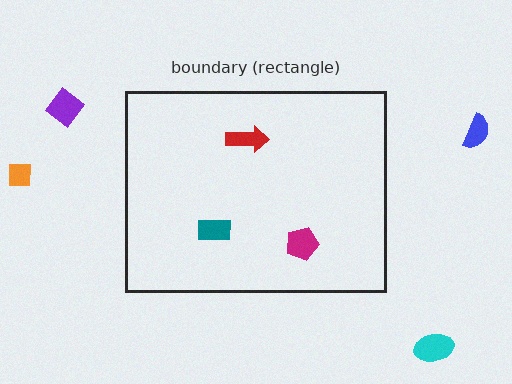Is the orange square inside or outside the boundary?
Outside.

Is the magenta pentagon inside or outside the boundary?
Inside.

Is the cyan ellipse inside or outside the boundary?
Outside.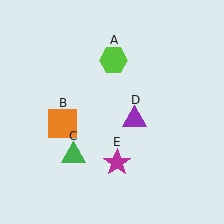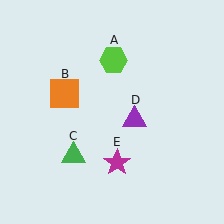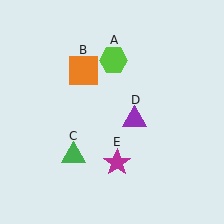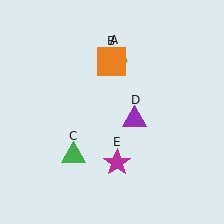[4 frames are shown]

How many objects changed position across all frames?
1 object changed position: orange square (object B).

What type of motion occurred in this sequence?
The orange square (object B) rotated clockwise around the center of the scene.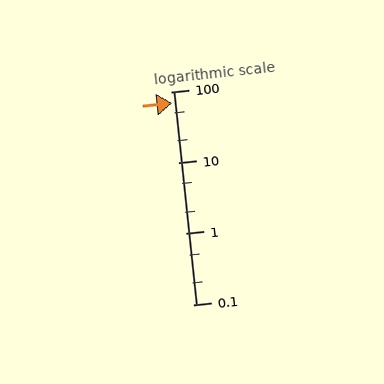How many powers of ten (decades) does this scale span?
The scale spans 3 decades, from 0.1 to 100.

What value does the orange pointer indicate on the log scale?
The pointer indicates approximately 68.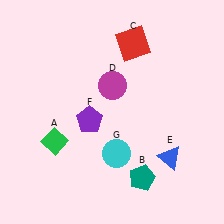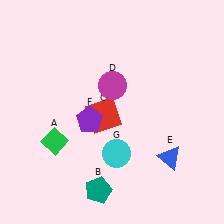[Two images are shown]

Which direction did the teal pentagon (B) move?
The teal pentagon (B) moved left.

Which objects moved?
The objects that moved are: the teal pentagon (B), the red square (C).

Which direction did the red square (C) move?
The red square (C) moved down.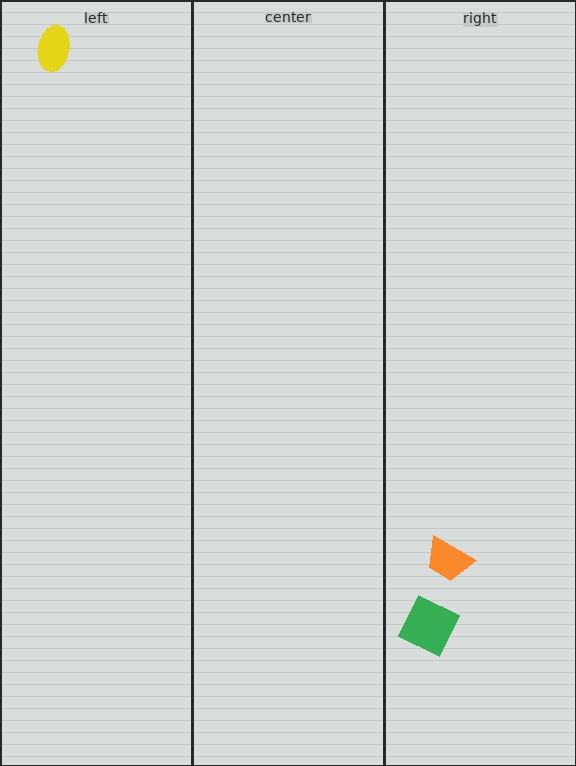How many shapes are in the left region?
1.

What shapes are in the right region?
The green square, the orange trapezoid.